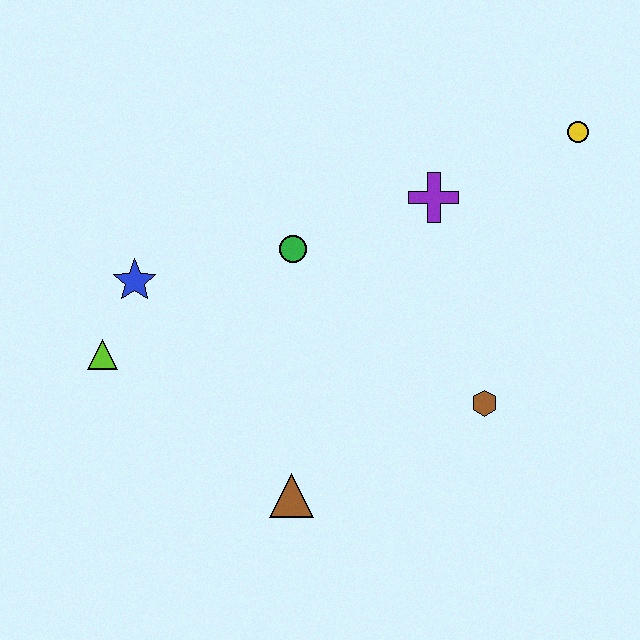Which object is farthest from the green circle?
The yellow circle is farthest from the green circle.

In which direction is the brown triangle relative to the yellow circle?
The brown triangle is below the yellow circle.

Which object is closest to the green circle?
The purple cross is closest to the green circle.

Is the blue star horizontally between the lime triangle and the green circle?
Yes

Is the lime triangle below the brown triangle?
No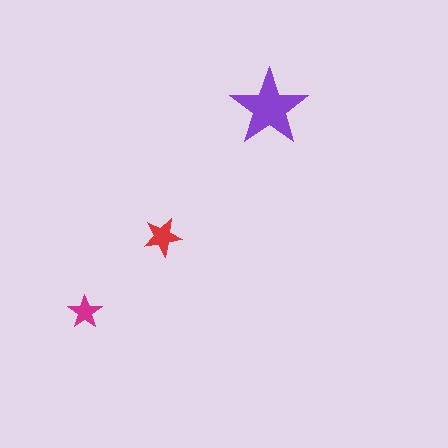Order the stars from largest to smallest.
the purple one, the red one, the magenta one.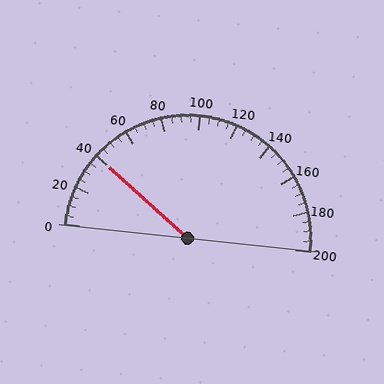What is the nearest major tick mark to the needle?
The nearest major tick mark is 40.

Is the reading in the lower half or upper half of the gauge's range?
The reading is in the lower half of the range (0 to 200).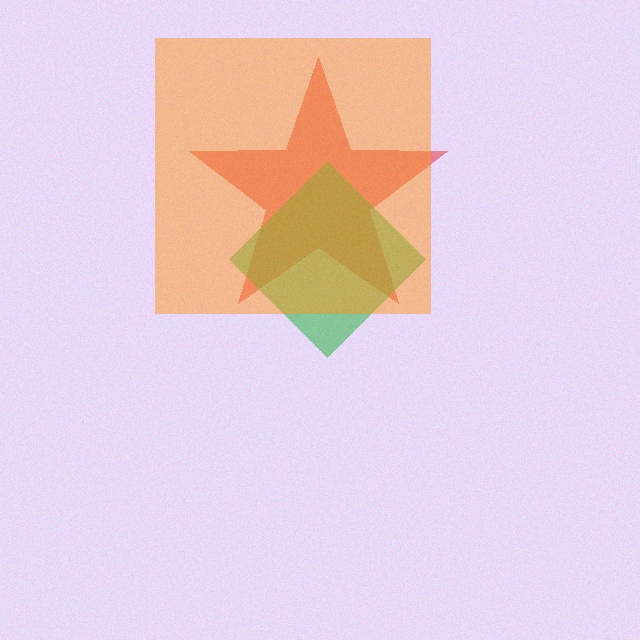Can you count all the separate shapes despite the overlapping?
Yes, there are 3 separate shapes.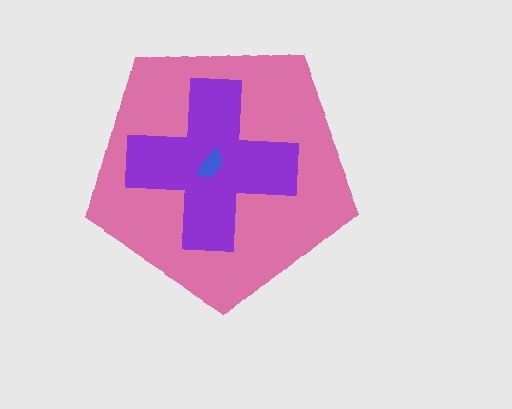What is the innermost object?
The blue semicircle.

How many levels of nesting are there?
3.